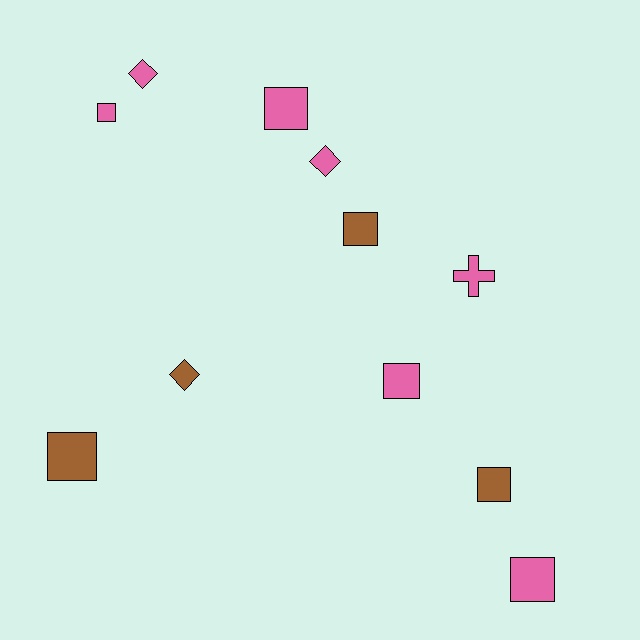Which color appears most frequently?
Pink, with 7 objects.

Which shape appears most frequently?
Square, with 7 objects.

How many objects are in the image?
There are 11 objects.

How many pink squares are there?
There are 4 pink squares.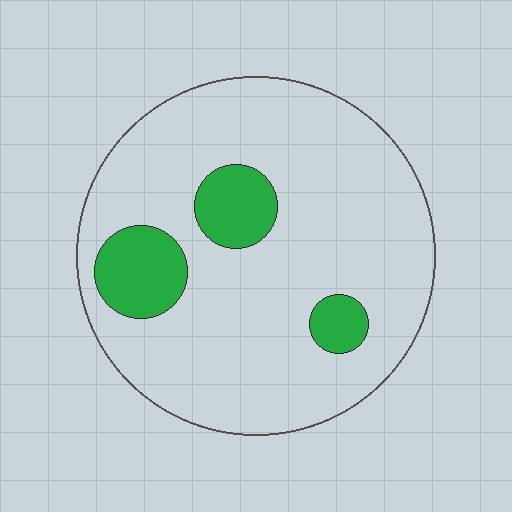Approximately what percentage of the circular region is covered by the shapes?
Approximately 15%.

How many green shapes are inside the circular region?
3.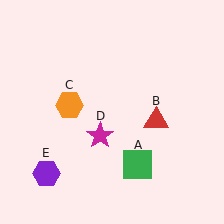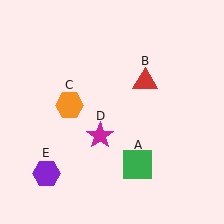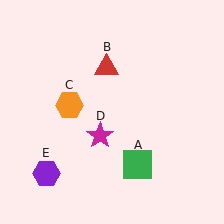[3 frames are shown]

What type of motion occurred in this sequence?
The red triangle (object B) rotated counterclockwise around the center of the scene.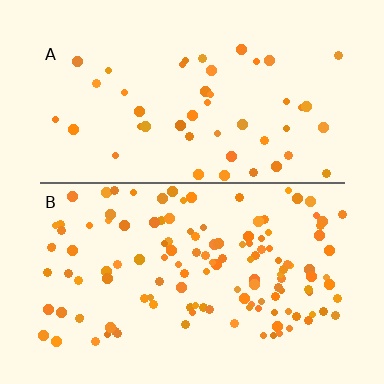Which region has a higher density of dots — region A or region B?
B (the bottom).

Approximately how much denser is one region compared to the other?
Approximately 2.9× — region B over region A.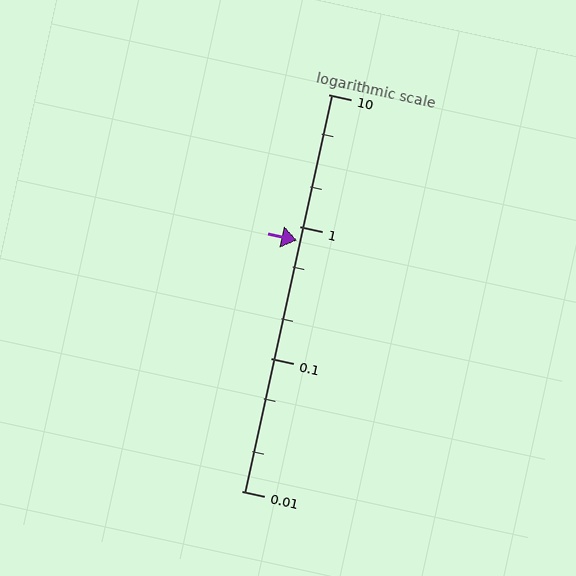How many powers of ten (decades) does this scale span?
The scale spans 3 decades, from 0.01 to 10.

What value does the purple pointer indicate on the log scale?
The pointer indicates approximately 0.78.